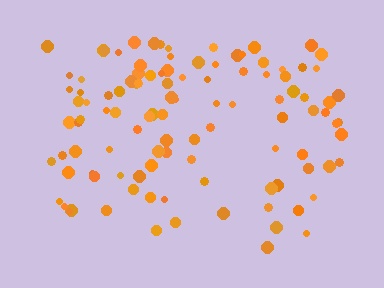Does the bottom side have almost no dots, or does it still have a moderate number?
Still a moderate number, just noticeably fewer than the top.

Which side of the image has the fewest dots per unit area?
The bottom.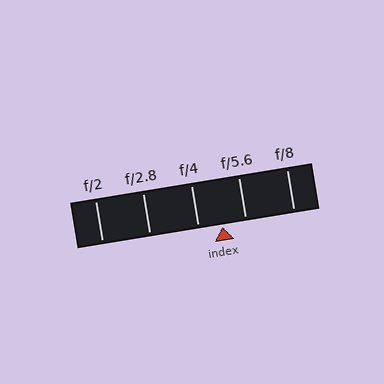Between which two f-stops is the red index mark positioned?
The index mark is between f/4 and f/5.6.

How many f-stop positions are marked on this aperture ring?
There are 5 f-stop positions marked.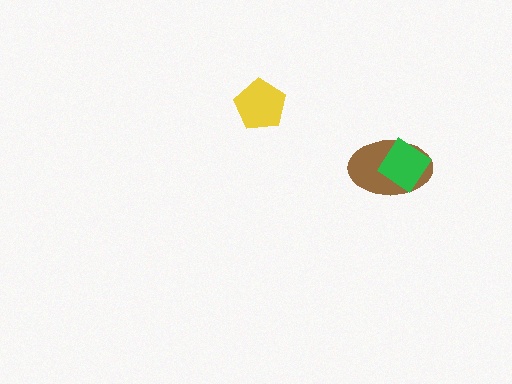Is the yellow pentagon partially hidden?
No, no other shape covers it.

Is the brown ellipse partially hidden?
Yes, it is partially covered by another shape.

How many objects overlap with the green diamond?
1 object overlaps with the green diamond.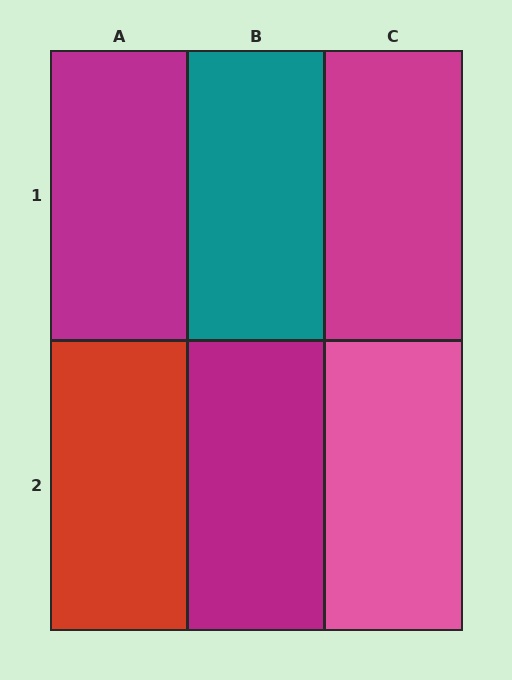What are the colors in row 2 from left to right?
Red, magenta, pink.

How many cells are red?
1 cell is red.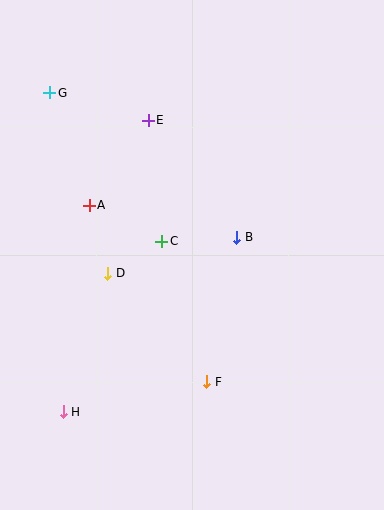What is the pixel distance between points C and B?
The distance between C and B is 75 pixels.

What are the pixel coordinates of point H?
Point H is at (63, 412).